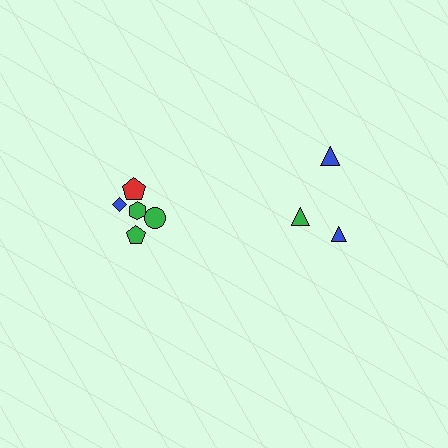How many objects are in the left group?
There are 5 objects.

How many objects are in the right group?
There are 3 objects.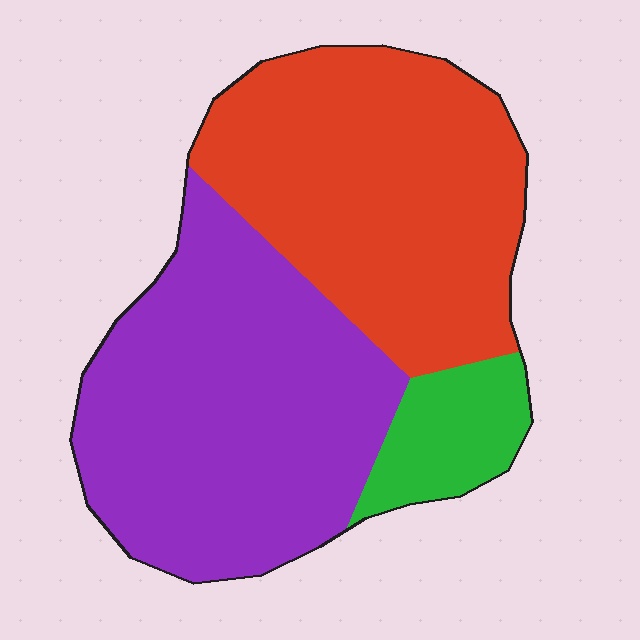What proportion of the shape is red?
Red covers around 45% of the shape.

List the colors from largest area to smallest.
From largest to smallest: purple, red, green.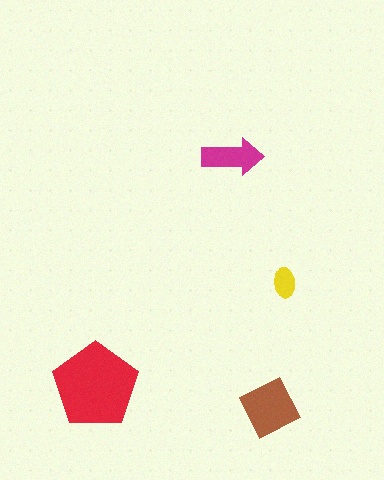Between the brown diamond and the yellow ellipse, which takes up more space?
The brown diamond.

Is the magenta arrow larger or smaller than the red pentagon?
Smaller.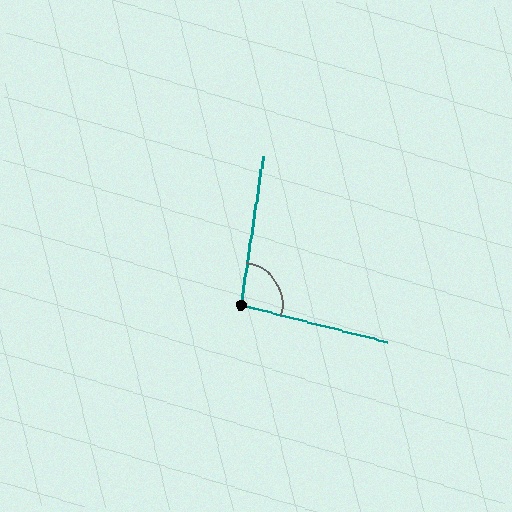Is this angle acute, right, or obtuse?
It is obtuse.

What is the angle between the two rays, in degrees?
Approximately 96 degrees.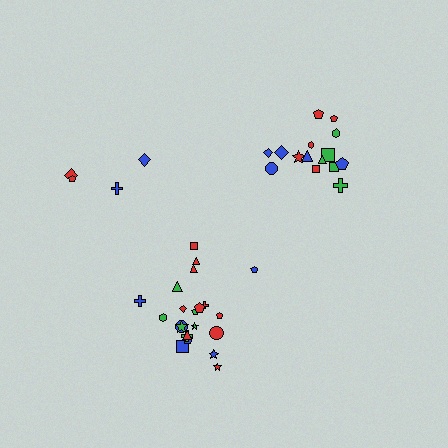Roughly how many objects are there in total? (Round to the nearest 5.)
Roughly 40 objects in total.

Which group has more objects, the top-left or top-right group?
The top-right group.